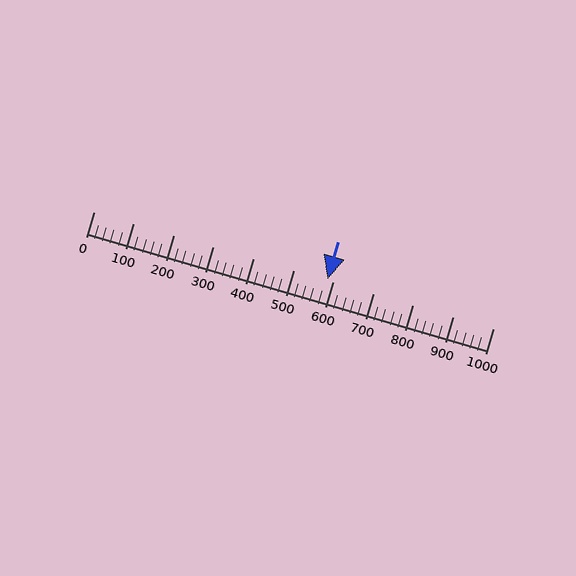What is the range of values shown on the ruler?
The ruler shows values from 0 to 1000.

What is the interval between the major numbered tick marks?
The major tick marks are spaced 100 units apart.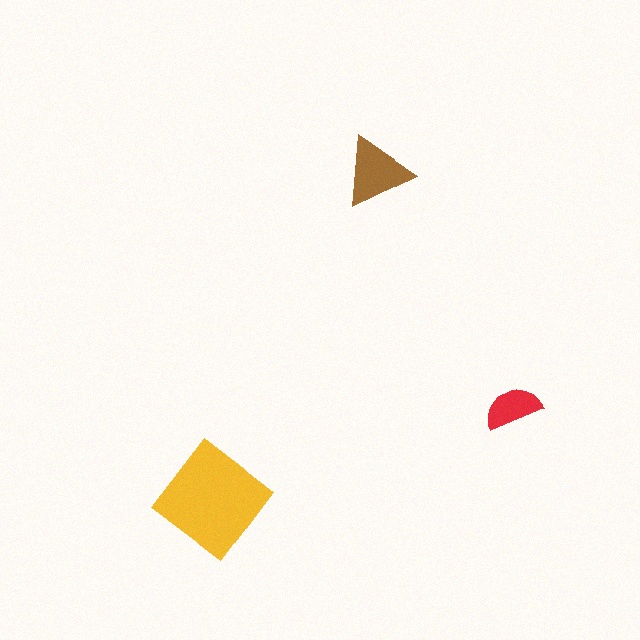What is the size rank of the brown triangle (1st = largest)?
2nd.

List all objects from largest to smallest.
The yellow diamond, the brown triangle, the red semicircle.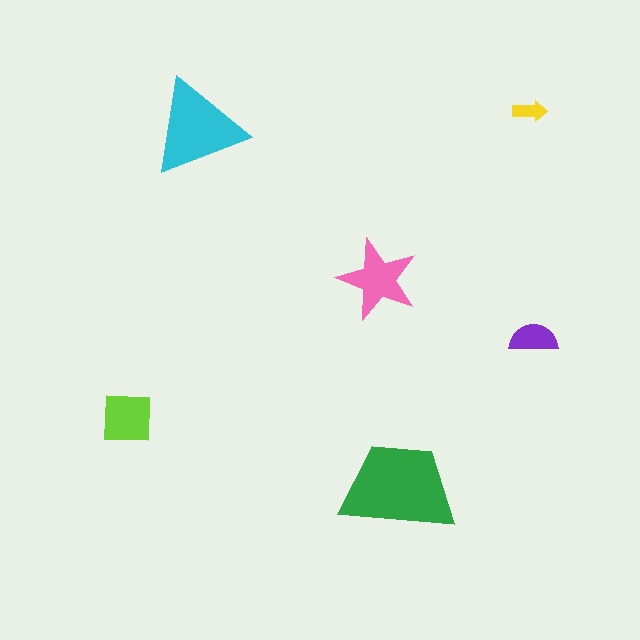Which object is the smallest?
The yellow arrow.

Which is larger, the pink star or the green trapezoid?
The green trapezoid.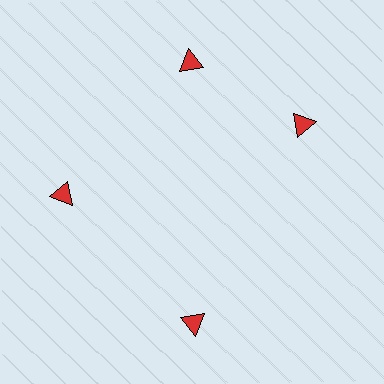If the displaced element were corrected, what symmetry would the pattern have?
It would have 4-fold rotational symmetry — the pattern would map onto itself every 90 degrees.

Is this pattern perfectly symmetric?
No. The 4 red triangles are arranged in a ring, but one element near the 3 o'clock position is rotated out of alignment along the ring, breaking the 4-fold rotational symmetry.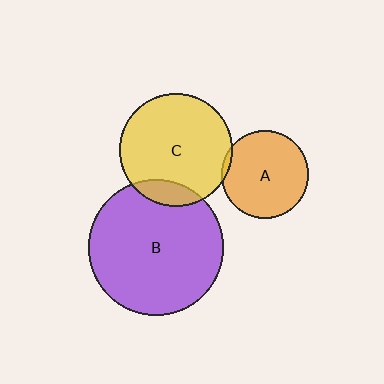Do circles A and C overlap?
Yes.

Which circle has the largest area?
Circle B (purple).